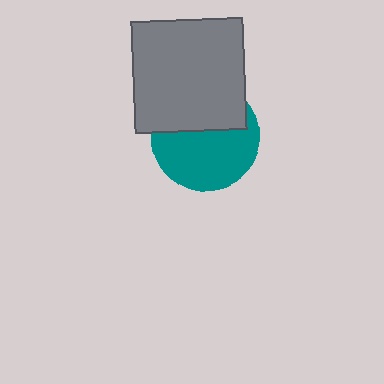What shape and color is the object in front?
The object in front is a gray square.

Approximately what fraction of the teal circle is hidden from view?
Roughly 41% of the teal circle is hidden behind the gray square.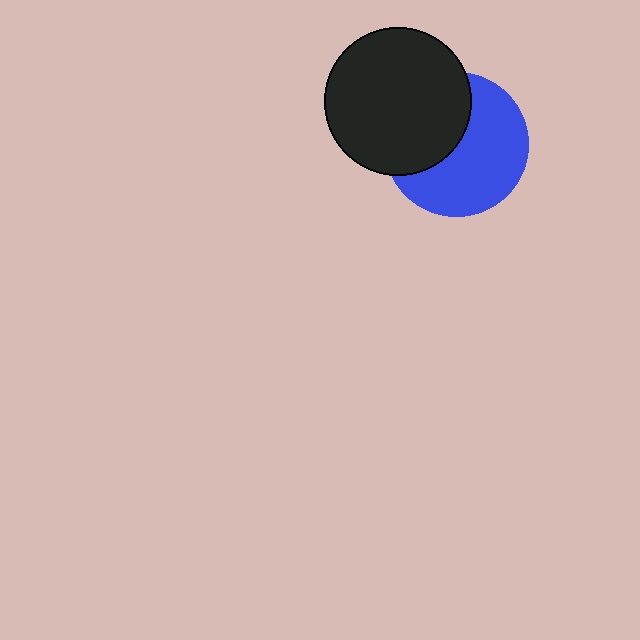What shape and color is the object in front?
The object in front is a black circle.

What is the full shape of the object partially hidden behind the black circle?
The partially hidden object is a blue circle.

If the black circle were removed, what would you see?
You would see the complete blue circle.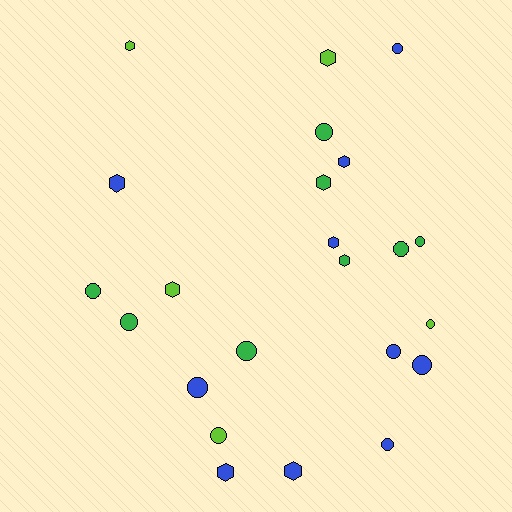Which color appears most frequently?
Blue, with 10 objects.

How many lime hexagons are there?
There are 3 lime hexagons.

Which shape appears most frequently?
Circle, with 13 objects.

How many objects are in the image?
There are 23 objects.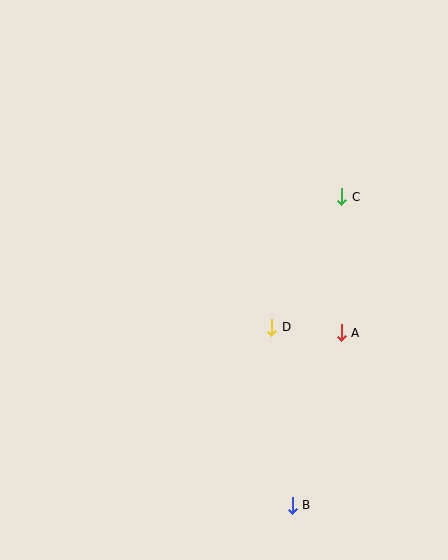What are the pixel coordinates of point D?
Point D is at (272, 327).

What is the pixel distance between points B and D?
The distance between B and D is 179 pixels.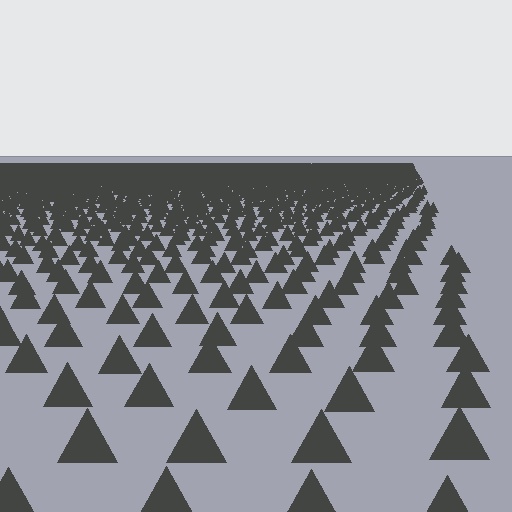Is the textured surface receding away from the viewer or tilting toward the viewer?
The surface is receding away from the viewer. Texture elements get smaller and denser toward the top.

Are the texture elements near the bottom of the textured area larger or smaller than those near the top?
Larger. Near the bottom, elements are closer to the viewer and appear at a bigger on-screen size.